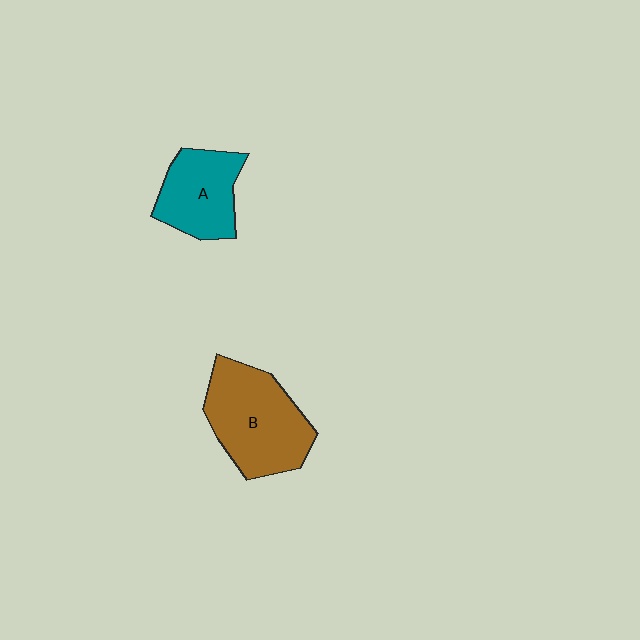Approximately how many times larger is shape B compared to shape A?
Approximately 1.4 times.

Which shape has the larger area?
Shape B (brown).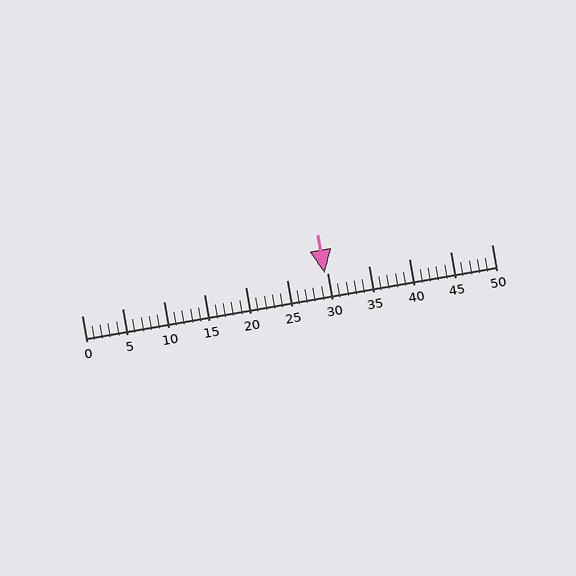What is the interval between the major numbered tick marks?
The major tick marks are spaced 5 units apart.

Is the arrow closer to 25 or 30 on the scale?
The arrow is closer to 30.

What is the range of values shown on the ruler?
The ruler shows values from 0 to 50.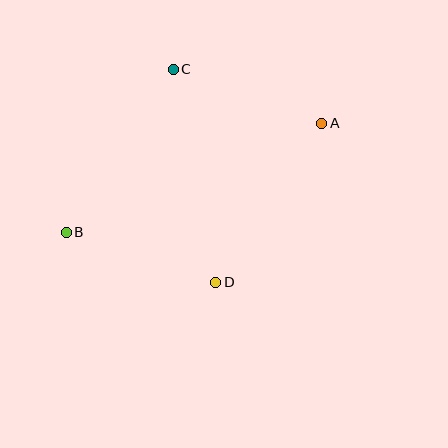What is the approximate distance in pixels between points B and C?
The distance between B and C is approximately 195 pixels.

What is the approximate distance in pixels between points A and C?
The distance between A and C is approximately 158 pixels.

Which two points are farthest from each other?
Points A and B are farthest from each other.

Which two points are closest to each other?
Points B and D are closest to each other.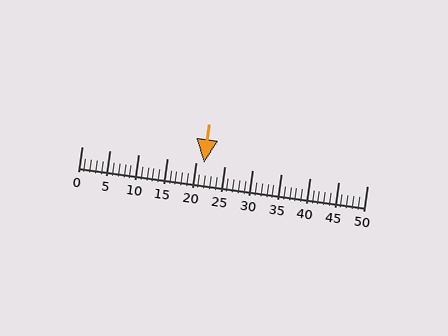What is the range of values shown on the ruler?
The ruler shows values from 0 to 50.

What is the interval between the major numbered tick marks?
The major tick marks are spaced 5 units apart.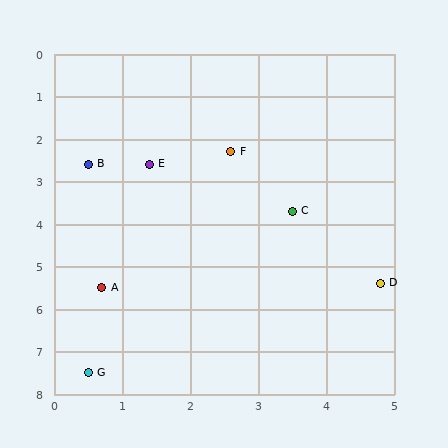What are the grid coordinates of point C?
Point C is at approximately (3.5, 3.7).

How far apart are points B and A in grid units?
Points B and A are about 2.9 grid units apart.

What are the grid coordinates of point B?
Point B is at approximately (0.5, 2.6).